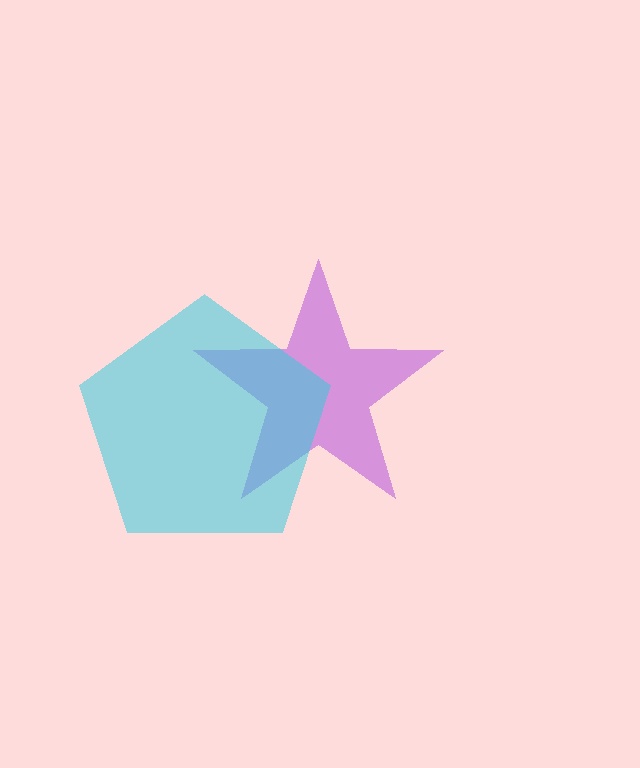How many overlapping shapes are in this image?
There are 2 overlapping shapes in the image.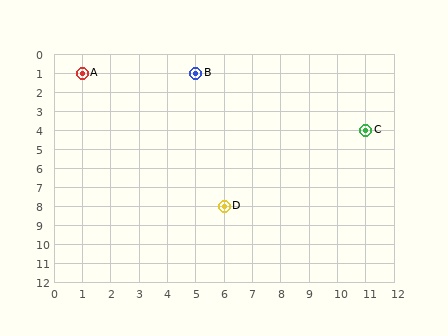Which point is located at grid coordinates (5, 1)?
Point B is at (5, 1).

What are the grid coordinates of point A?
Point A is at grid coordinates (1, 1).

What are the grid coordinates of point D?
Point D is at grid coordinates (6, 8).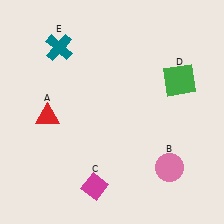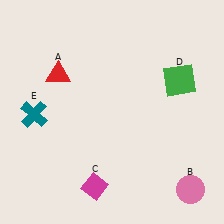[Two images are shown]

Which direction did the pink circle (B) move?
The pink circle (B) moved down.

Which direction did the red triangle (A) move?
The red triangle (A) moved up.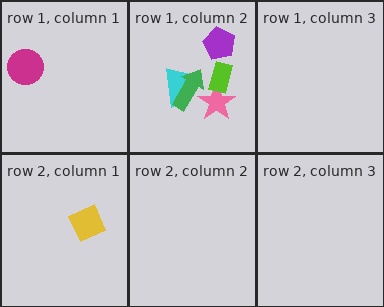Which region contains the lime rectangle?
The row 1, column 2 region.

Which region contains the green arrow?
The row 1, column 2 region.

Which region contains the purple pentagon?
The row 1, column 2 region.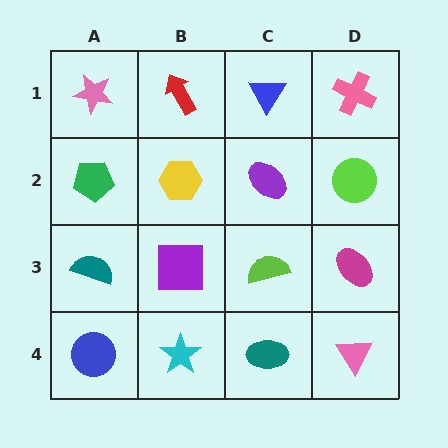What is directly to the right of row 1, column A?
A red arrow.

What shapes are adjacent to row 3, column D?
A lime circle (row 2, column D), a pink triangle (row 4, column D), a lime semicircle (row 3, column C).